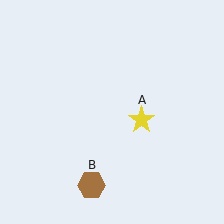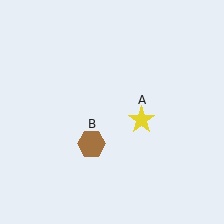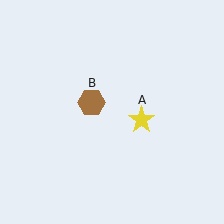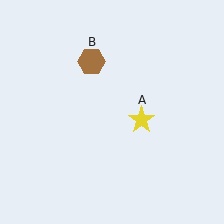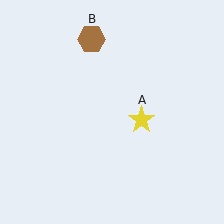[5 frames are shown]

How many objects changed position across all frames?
1 object changed position: brown hexagon (object B).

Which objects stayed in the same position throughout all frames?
Yellow star (object A) remained stationary.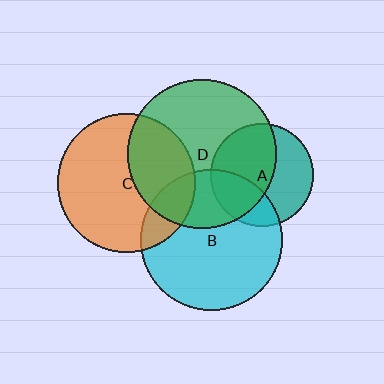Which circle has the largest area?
Circle D (green).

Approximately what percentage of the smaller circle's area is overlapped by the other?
Approximately 30%.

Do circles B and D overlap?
Yes.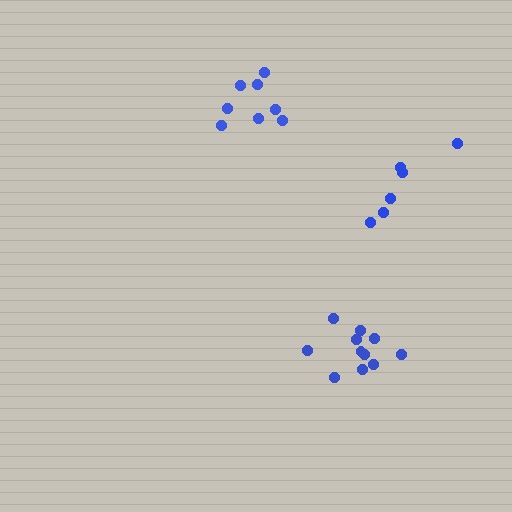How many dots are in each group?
Group 1: 11 dots, Group 2: 8 dots, Group 3: 6 dots (25 total).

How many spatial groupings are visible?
There are 3 spatial groupings.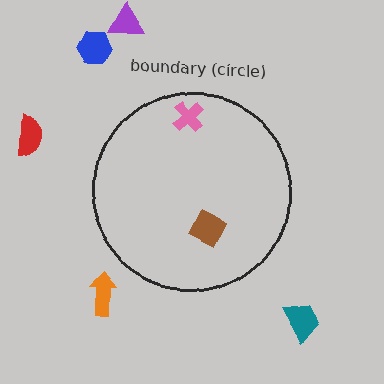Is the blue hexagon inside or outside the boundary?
Outside.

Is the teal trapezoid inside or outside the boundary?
Outside.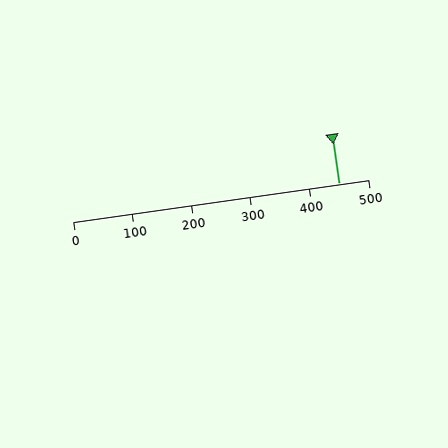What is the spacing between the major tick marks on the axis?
The major ticks are spaced 100 apart.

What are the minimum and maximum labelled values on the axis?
The axis runs from 0 to 500.